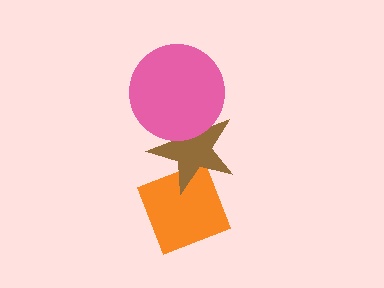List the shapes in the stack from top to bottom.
From top to bottom: the pink circle, the brown star, the orange diamond.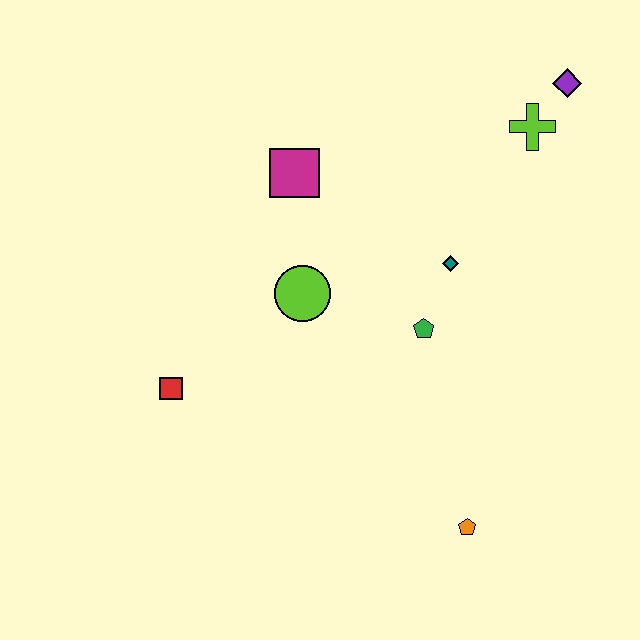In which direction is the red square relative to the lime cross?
The red square is to the left of the lime cross.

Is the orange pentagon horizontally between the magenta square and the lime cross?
Yes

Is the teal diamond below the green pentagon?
No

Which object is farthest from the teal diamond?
The red square is farthest from the teal diamond.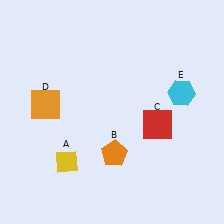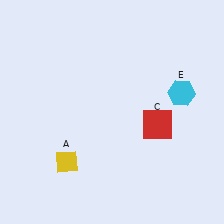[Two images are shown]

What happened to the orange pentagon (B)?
The orange pentagon (B) was removed in Image 2. It was in the bottom-right area of Image 1.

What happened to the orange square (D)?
The orange square (D) was removed in Image 2. It was in the top-left area of Image 1.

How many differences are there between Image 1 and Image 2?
There are 2 differences between the two images.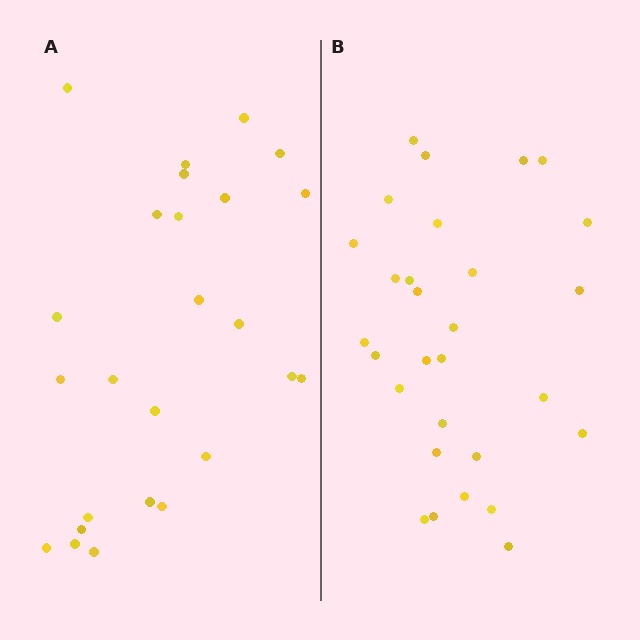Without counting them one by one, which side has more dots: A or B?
Region B (the right region) has more dots.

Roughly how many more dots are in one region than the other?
Region B has about 4 more dots than region A.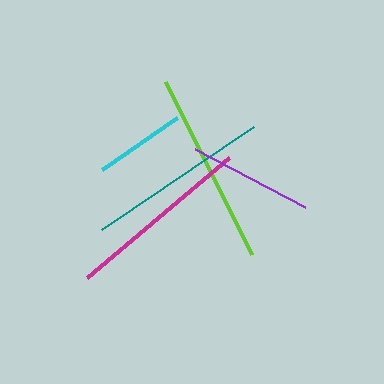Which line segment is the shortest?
The cyan line is the shortest at approximately 91 pixels.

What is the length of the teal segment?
The teal segment is approximately 183 pixels long.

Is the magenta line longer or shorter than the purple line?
The magenta line is longer than the purple line.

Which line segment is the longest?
The lime line is the longest at approximately 192 pixels.